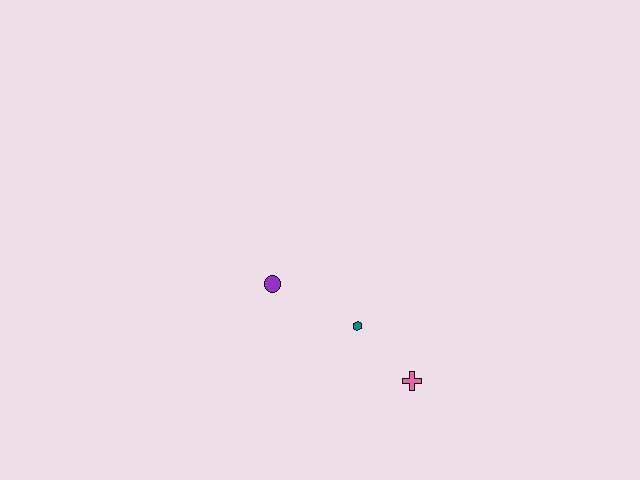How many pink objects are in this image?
There is 1 pink object.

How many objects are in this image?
There are 3 objects.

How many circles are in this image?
There is 1 circle.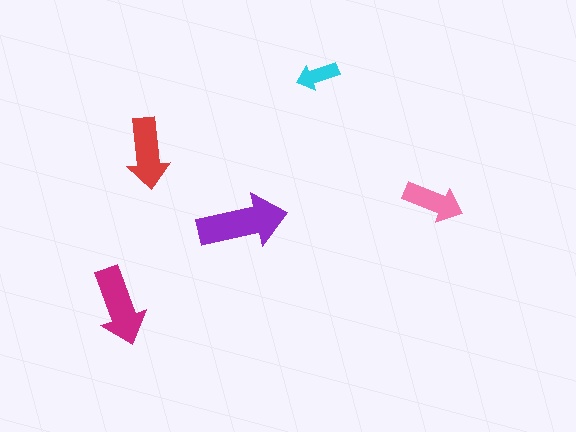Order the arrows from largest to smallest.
the purple one, the magenta one, the red one, the pink one, the cyan one.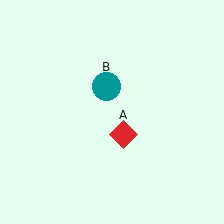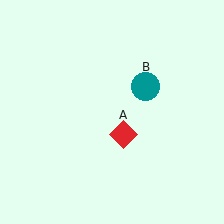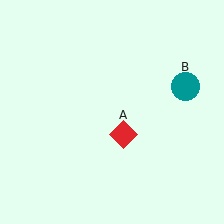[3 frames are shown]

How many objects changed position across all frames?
1 object changed position: teal circle (object B).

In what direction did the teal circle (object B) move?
The teal circle (object B) moved right.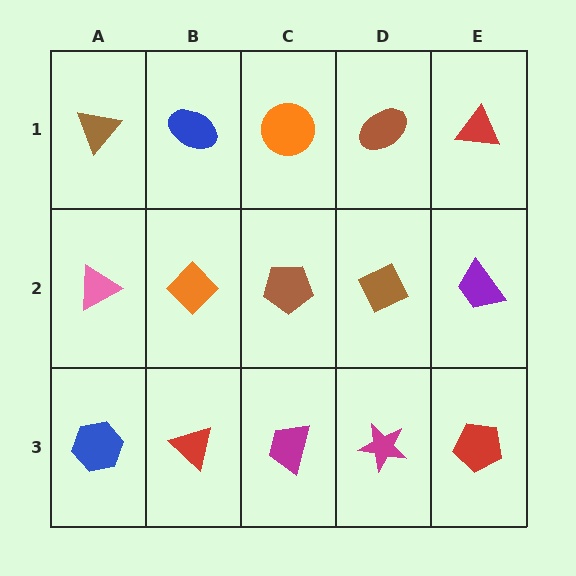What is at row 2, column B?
An orange diamond.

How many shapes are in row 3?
5 shapes.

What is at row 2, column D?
A brown diamond.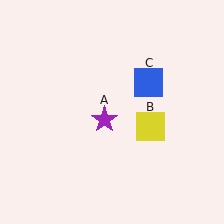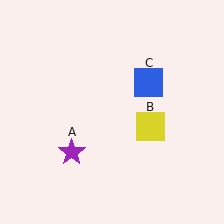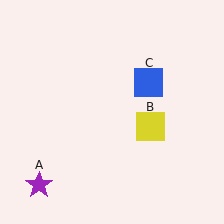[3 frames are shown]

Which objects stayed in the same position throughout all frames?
Yellow square (object B) and blue square (object C) remained stationary.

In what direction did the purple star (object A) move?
The purple star (object A) moved down and to the left.